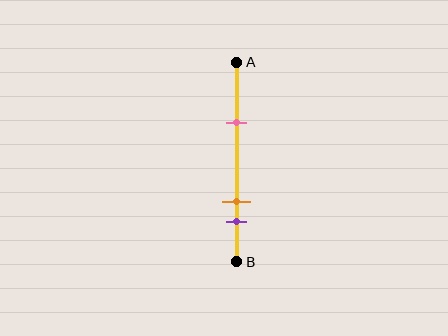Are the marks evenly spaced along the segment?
No, the marks are not evenly spaced.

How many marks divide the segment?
There are 3 marks dividing the segment.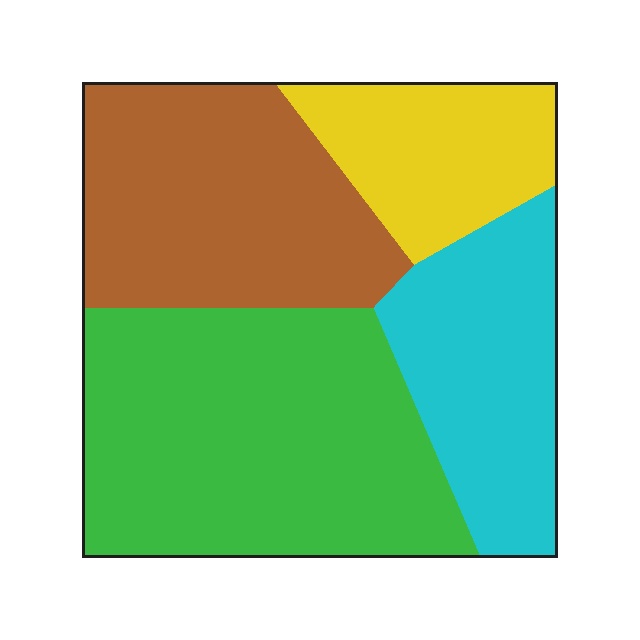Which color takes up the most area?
Green, at roughly 40%.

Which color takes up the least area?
Yellow, at roughly 15%.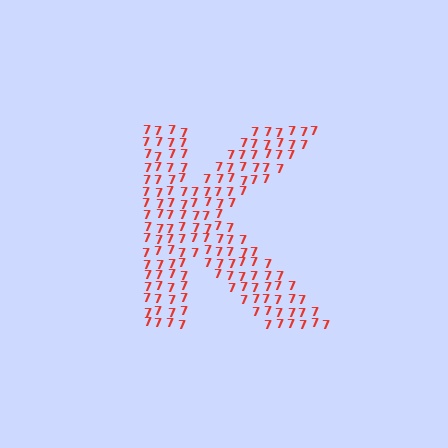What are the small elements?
The small elements are digit 7's.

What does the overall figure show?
The overall figure shows the letter K.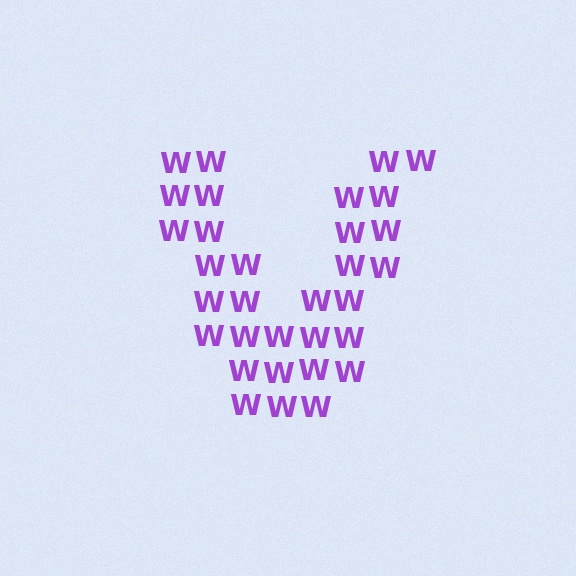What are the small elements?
The small elements are letter W's.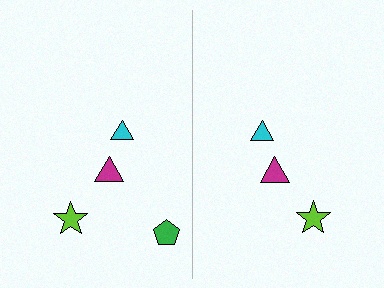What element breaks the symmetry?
A green pentagon is missing from the right side.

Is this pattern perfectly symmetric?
No, the pattern is not perfectly symmetric. A green pentagon is missing from the right side.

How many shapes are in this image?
There are 7 shapes in this image.